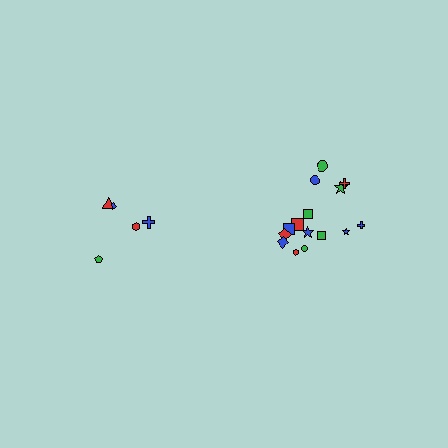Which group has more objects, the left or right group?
The right group.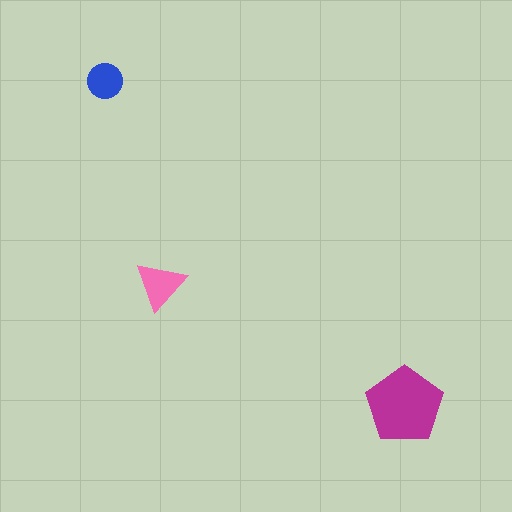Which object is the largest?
The magenta pentagon.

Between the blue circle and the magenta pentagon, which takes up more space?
The magenta pentagon.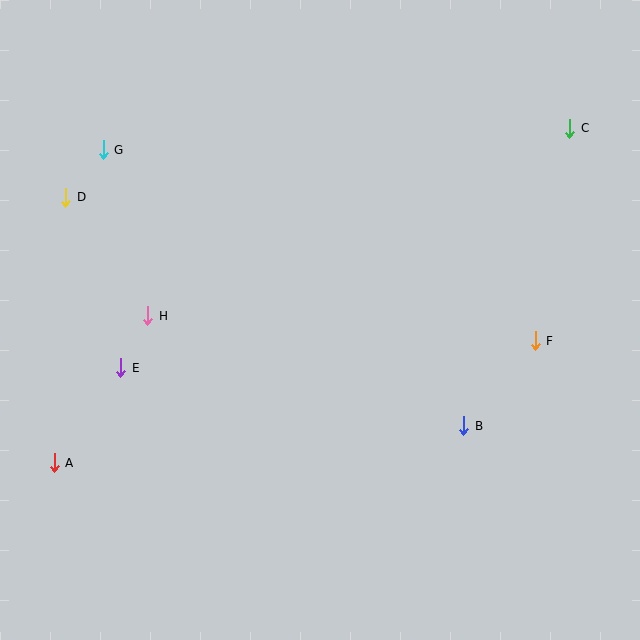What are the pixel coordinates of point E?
Point E is at (121, 368).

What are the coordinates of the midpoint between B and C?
The midpoint between B and C is at (517, 277).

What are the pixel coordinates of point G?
Point G is at (103, 150).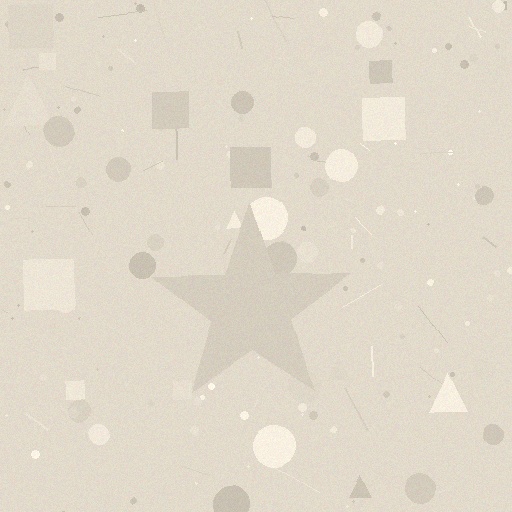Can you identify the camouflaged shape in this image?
The camouflaged shape is a star.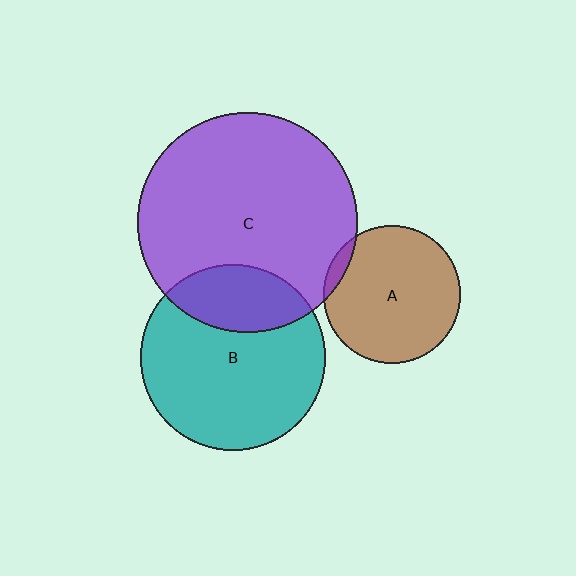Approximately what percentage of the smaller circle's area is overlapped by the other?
Approximately 25%.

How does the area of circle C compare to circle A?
Approximately 2.6 times.